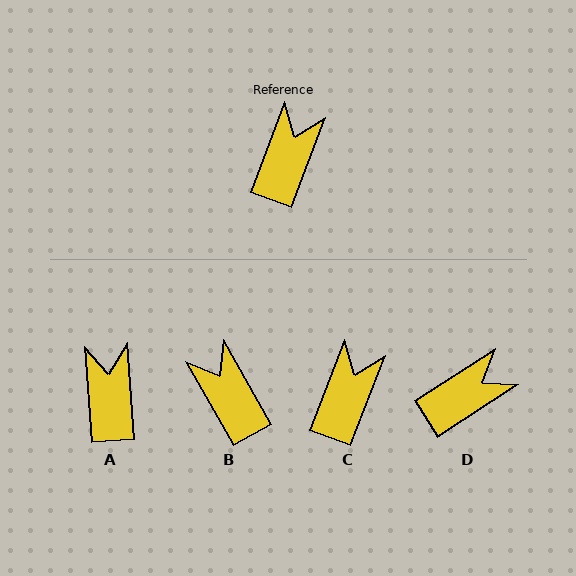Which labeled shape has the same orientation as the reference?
C.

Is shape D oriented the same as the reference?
No, it is off by about 36 degrees.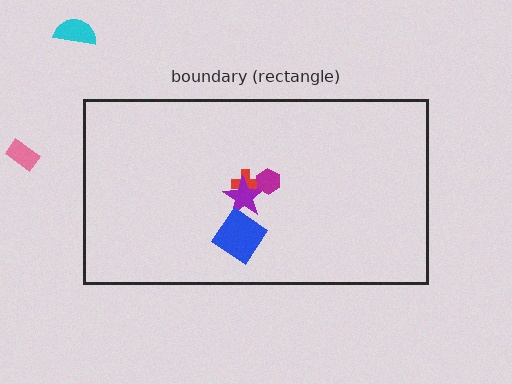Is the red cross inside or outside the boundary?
Inside.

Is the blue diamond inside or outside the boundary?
Inside.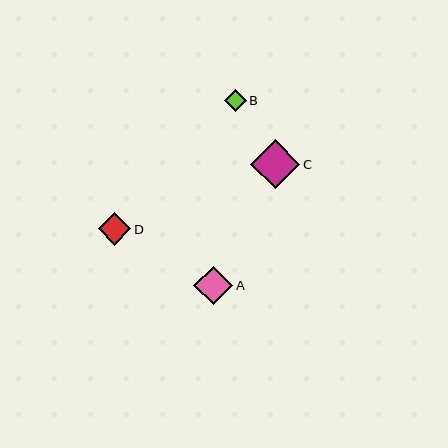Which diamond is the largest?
Diamond C is the largest with a size of approximately 49 pixels.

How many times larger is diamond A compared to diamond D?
Diamond A is approximately 1.2 times the size of diamond D.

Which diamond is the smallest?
Diamond B is the smallest with a size of approximately 22 pixels.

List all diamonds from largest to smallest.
From largest to smallest: C, A, D, B.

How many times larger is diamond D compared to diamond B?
Diamond D is approximately 1.5 times the size of diamond B.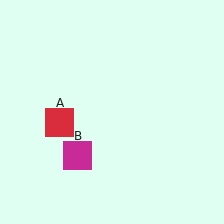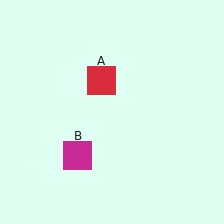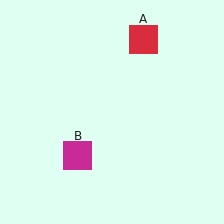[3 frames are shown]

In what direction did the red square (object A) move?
The red square (object A) moved up and to the right.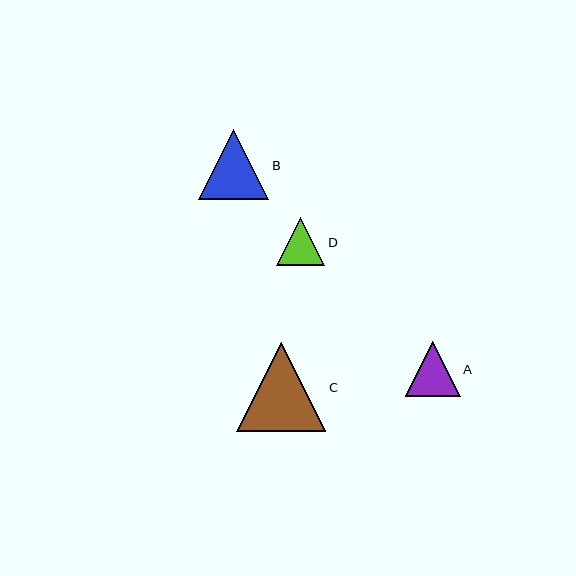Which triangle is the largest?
Triangle C is the largest with a size of approximately 89 pixels.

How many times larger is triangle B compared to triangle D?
Triangle B is approximately 1.5 times the size of triangle D.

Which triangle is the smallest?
Triangle D is the smallest with a size of approximately 48 pixels.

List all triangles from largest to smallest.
From largest to smallest: C, B, A, D.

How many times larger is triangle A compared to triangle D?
Triangle A is approximately 1.2 times the size of triangle D.